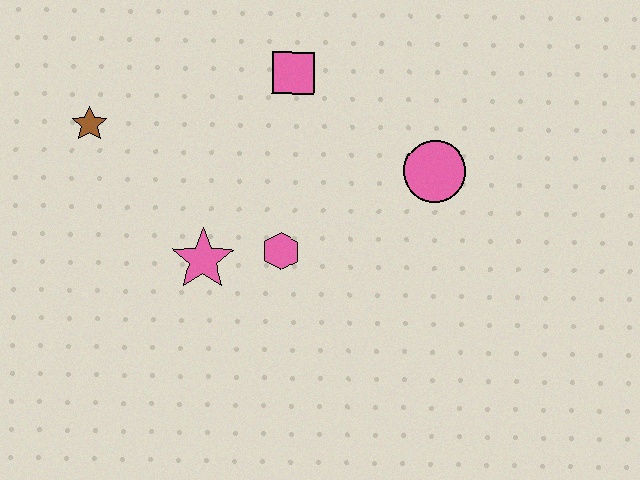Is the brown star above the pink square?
No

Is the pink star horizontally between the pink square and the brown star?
Yes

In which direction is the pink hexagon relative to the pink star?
The pink hexagon is to the right of the pink star.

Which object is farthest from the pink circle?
The brown star is farthest from the pink circle.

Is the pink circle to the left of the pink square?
No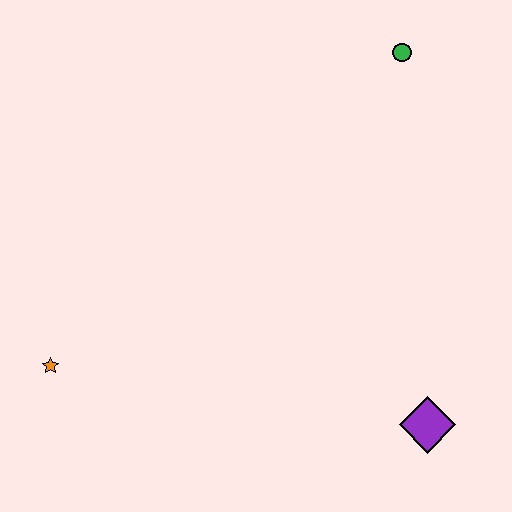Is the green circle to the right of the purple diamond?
No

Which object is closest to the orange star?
The purple diamond is closest to the orange star.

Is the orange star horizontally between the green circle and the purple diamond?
No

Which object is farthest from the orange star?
The green circle is farthest from the orange star.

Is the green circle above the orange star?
Yes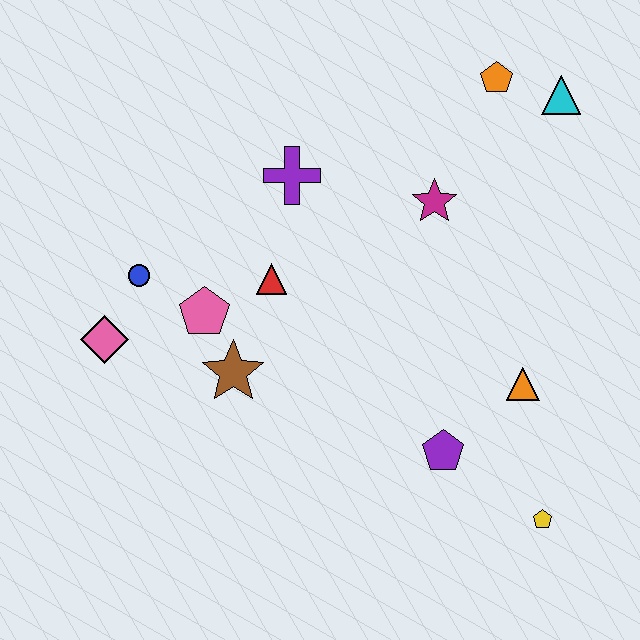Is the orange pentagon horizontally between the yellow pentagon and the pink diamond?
Yes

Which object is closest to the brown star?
The pink pentagon is closest to the brown star.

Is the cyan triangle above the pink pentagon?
Yes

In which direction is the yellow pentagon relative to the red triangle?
The yellow pentagon is to the right of the red triangle.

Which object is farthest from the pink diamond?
The cyan triangle is farthest from the pink diamond.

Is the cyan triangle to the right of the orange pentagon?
Yes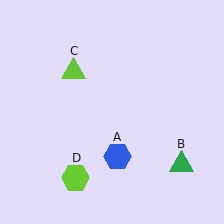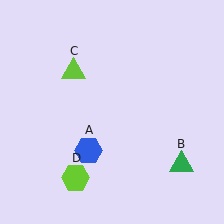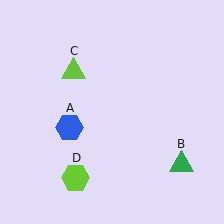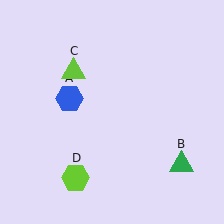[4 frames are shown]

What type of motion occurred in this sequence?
The blue hexagon (object A) rotated clockwise around the center of the scene.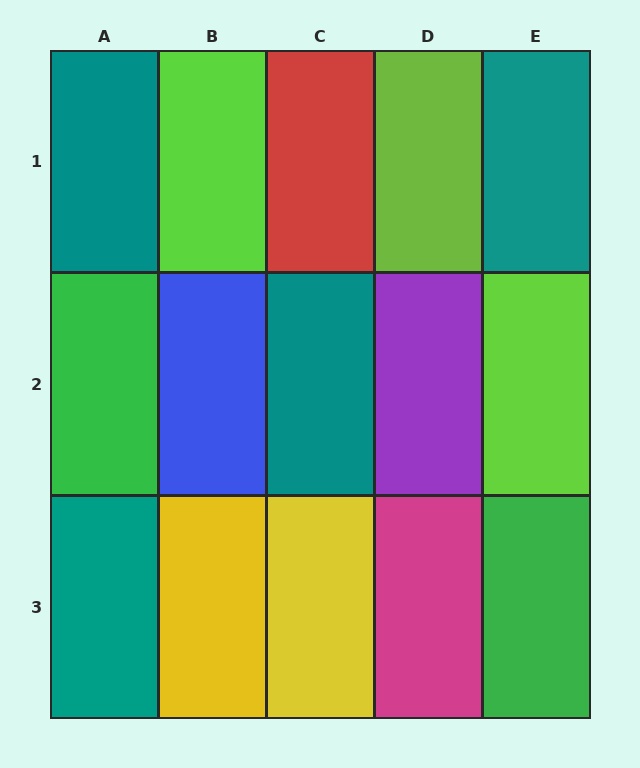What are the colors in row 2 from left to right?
Green, blue, teal, purple, lime.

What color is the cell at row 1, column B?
Lime.